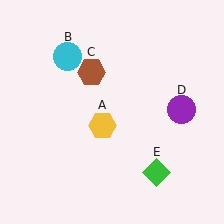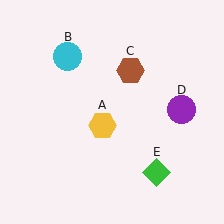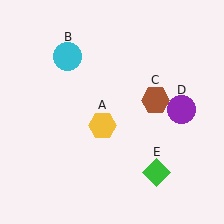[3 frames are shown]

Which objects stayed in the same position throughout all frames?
Yellow hexagon (object A) and cyan circle (object B) and purple circle (object D) and green diamond (object E) remained stationary.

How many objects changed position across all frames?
1 object changed position: brown hexagon (object C).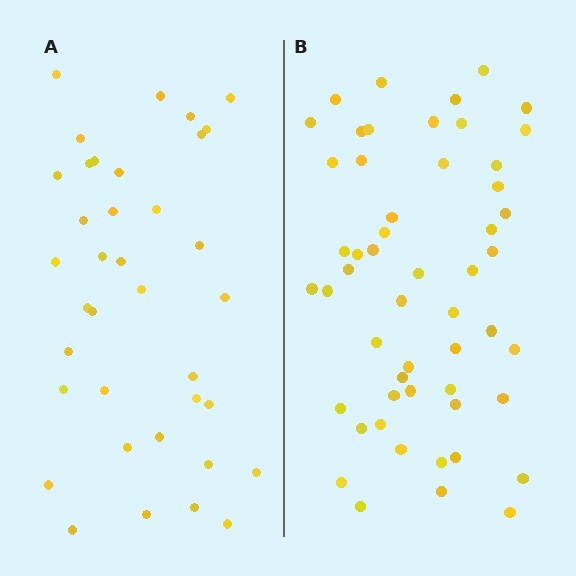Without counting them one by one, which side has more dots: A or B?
Region B (the right region) has more dots.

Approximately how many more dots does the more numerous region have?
Region B has approximately 15 more dots than region A.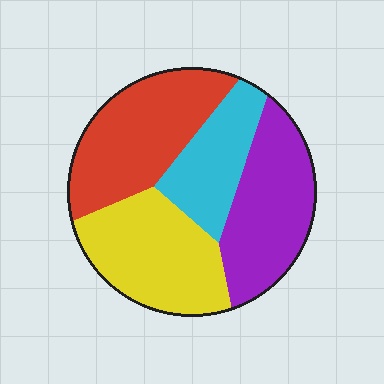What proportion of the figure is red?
Red takes up about one quarter (1/4) of the figure.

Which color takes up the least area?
Cyan, at roughly 15%.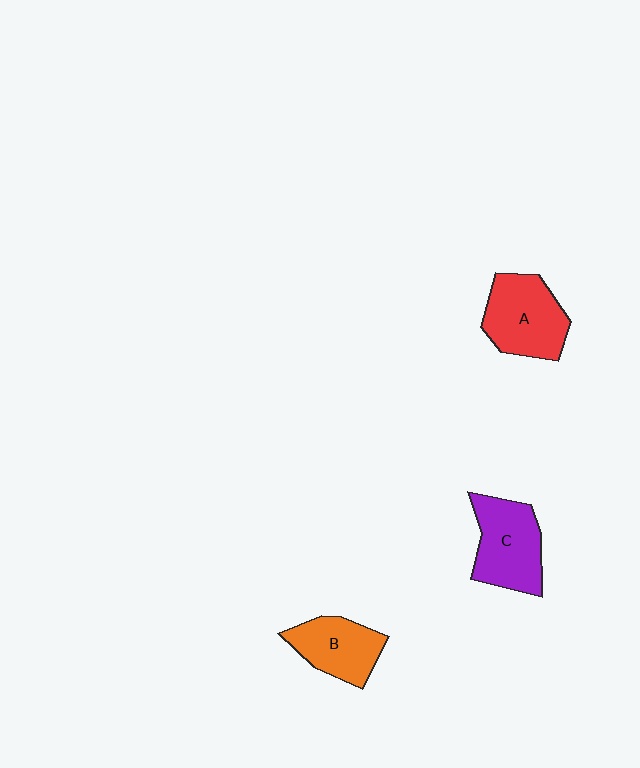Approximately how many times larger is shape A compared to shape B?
Approximately 1.3 times.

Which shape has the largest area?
Shape A (red).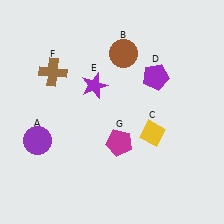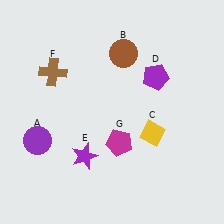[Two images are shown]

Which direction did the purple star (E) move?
The purple star (E) moved down.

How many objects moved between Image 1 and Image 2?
1 object moved between the two images.